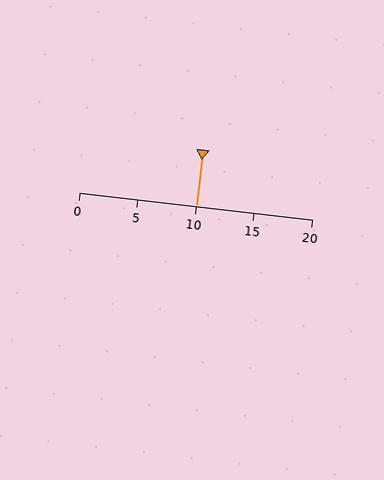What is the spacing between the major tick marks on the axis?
The major ticks are spaced 5 apart.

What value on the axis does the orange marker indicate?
The marker indicates approximately 10.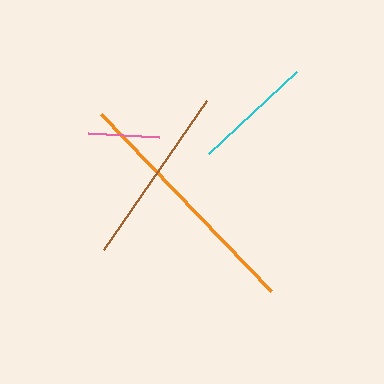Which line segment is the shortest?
The pink line is the shortest at approximately 71 pixels.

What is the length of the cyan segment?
The cyan segment is approximately 120 pixels long.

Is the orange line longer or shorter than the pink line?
The orange line is longer than the pink line.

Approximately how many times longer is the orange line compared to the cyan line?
The orange line is approximately 2.0 times the length of the cyan line.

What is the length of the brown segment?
The brown segment is approximately 182 pixels long.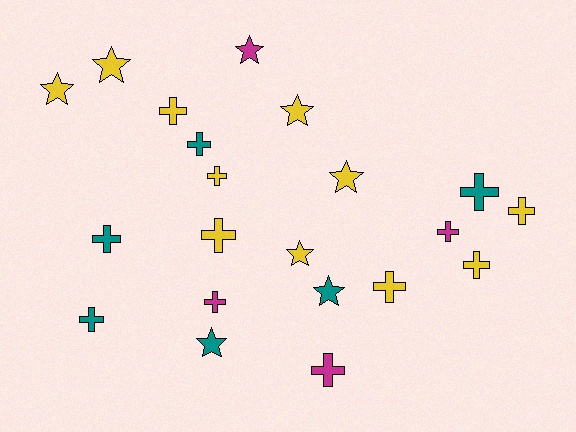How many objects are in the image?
There are 21 objects.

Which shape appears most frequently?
Cross, with 13 objects.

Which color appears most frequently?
Yellow, with 11 objects.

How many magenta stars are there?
There is 1 magenta star.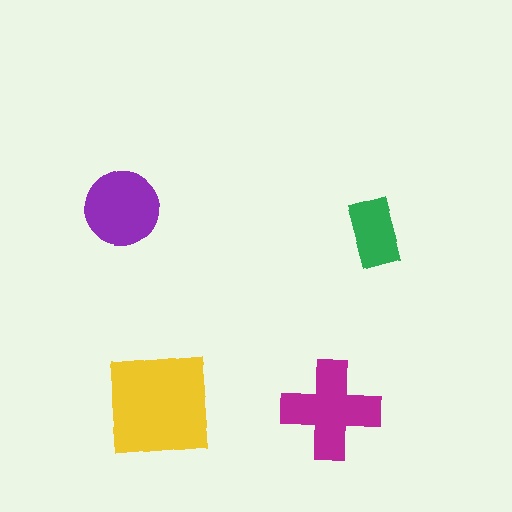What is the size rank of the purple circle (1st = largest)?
3rd.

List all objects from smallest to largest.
The green rectangle, the purple circle, the magenta cross, the yellow square.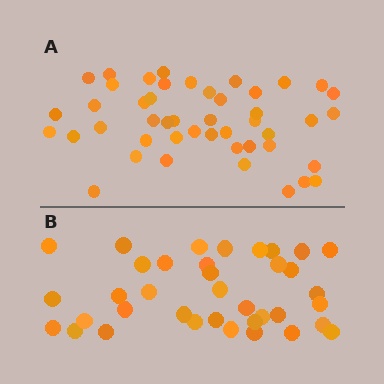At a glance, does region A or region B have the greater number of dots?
Region A (the top region) has more dots.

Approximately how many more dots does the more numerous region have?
Region A has roughly 8 or so more dots than region B.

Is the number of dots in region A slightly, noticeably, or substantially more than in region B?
Region A has only slightly more — the two regions are fairly close. The ratio is roughly 1.2 to 1.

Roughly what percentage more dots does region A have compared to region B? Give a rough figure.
About 25% more.